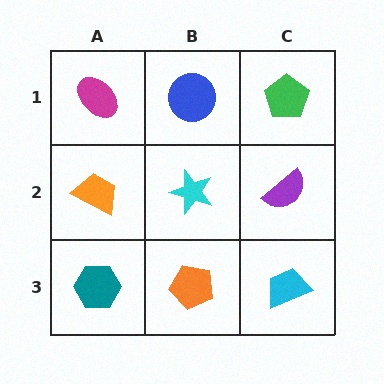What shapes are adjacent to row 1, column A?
An orange trapezoid (row 2, column A), a blue circle (row 1, column B).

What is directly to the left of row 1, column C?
A blue circle.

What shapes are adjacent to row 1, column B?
A cyan star (row 2, column B), a magenta ellipse (row 1, column A), a green pentagon (row 1, column C).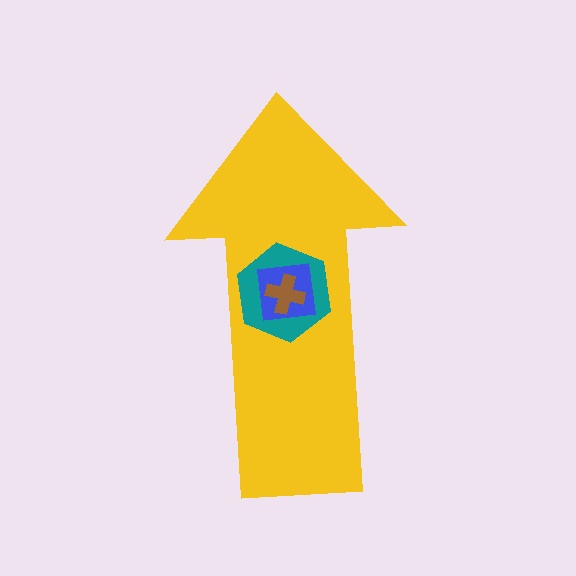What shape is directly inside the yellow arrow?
The teal hexagon.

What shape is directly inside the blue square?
The brown cross.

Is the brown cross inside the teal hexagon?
Yes.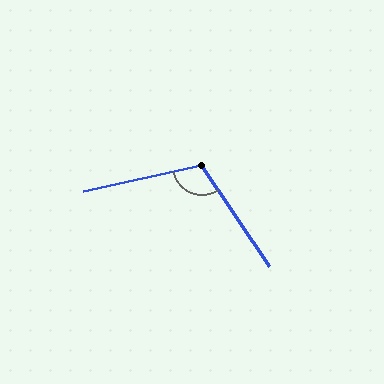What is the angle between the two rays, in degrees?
Approximately 112 degrees.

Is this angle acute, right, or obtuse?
It is obtuse.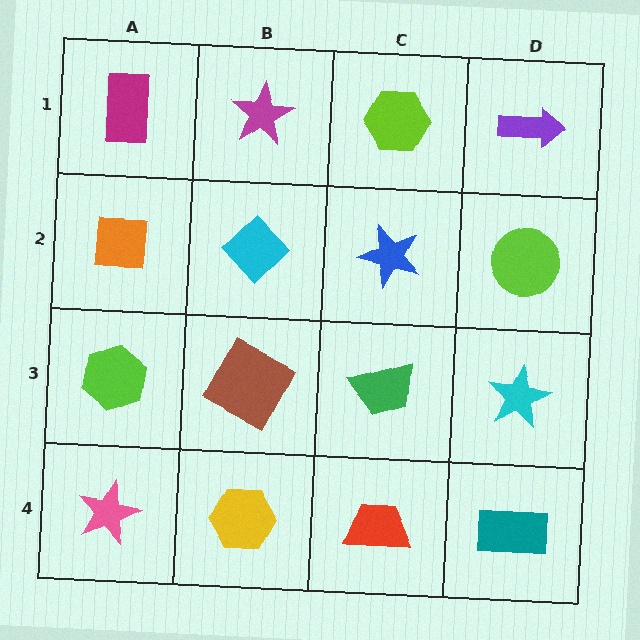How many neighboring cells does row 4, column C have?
3.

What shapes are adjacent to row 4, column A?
A lime hexagon (row 3, column A), a yellow hexagon (row 4, column B).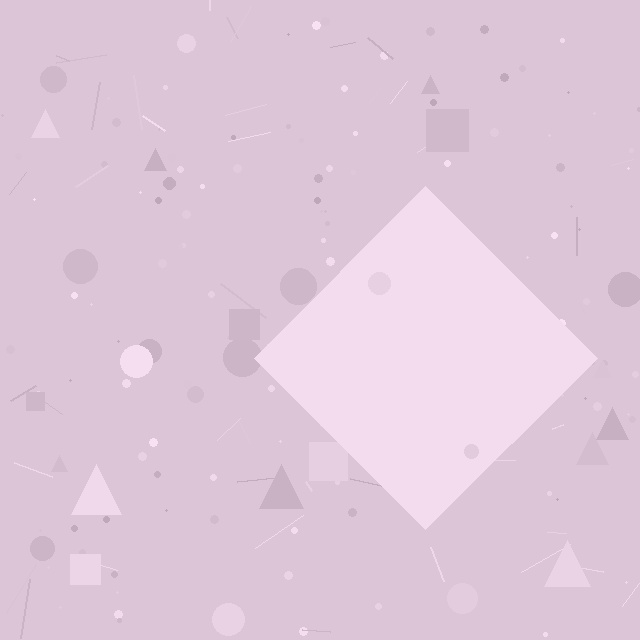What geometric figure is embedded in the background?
A diamond is embedded in the background.